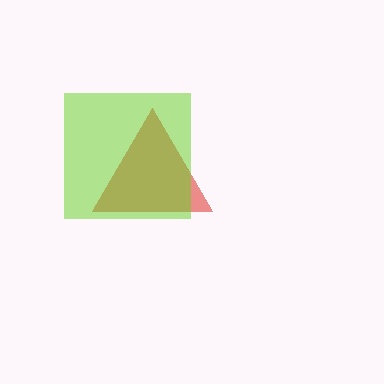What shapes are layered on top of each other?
The layered shapes are: a red triangle, a lime square.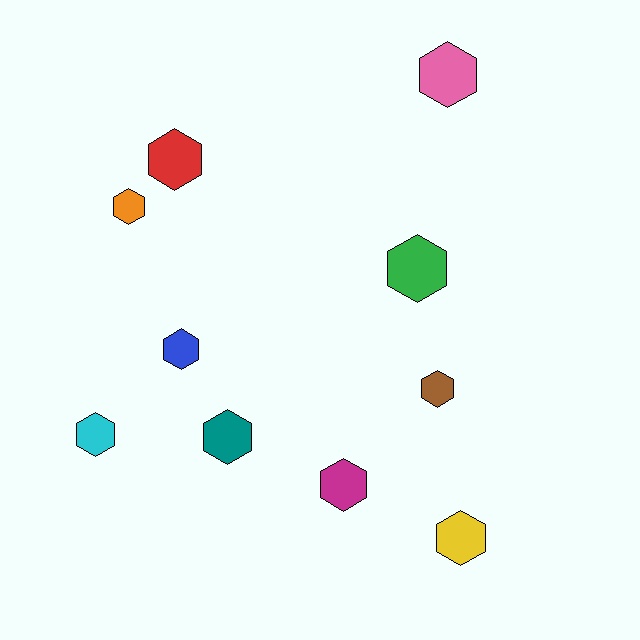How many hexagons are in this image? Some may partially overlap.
There are 10 hexagons.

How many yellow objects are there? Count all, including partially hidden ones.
There is 1 yellow object.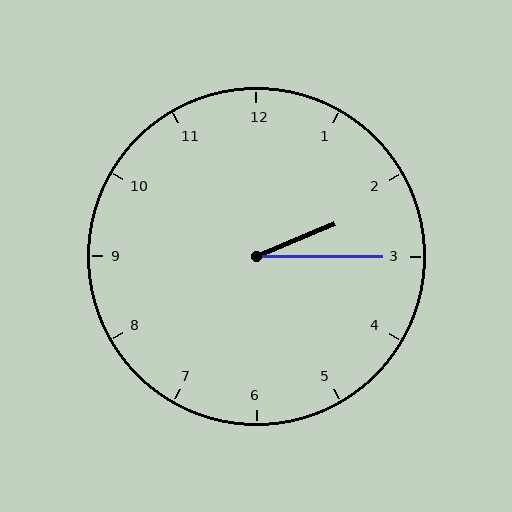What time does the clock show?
2:15.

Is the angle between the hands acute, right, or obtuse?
It is acute.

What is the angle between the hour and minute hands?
Approximately 22 degrees.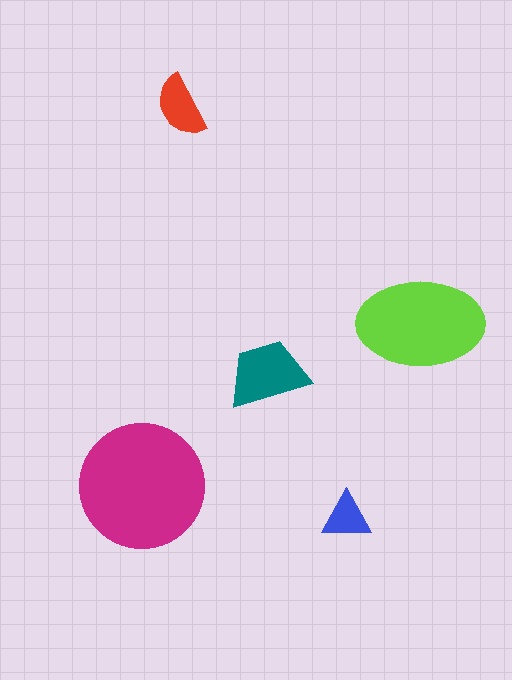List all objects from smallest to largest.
The blue triangle, the red semicircle, the teal trapezoid, the lime ellipse, the magenta circle.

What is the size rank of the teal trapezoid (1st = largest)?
3rd.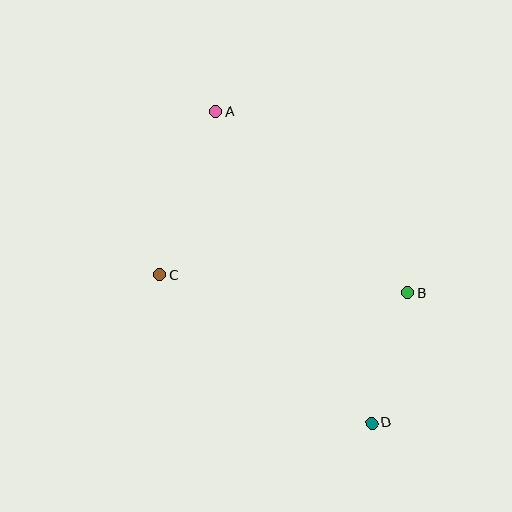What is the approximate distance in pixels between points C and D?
The distance between C and D is approximately 258 pixels.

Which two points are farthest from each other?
Points A and D are farthest from each other.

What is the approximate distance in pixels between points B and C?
The distance between B and C is approximately 248 pixels.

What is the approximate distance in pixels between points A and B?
The distance between A and B is approximately 264 pixels.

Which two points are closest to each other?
Points B and D are closest to each other.